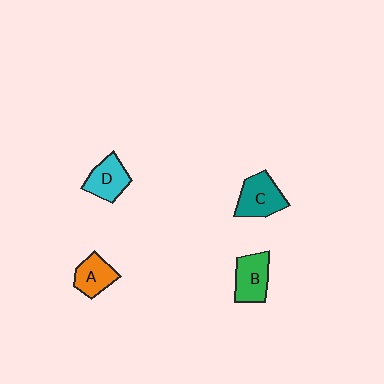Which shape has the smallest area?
Shape A (orange).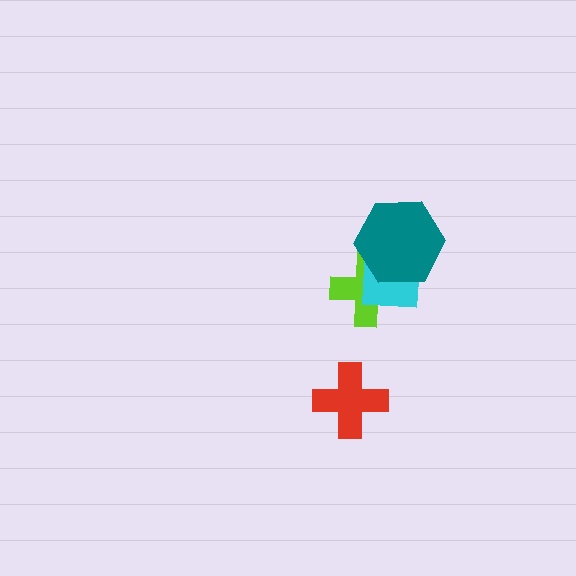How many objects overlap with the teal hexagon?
2 objects overlap with the teal hexagon.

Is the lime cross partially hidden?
Yes, it is partially covered by another shape.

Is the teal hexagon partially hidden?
No, no other shape covers it.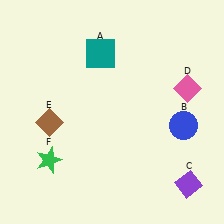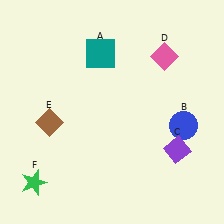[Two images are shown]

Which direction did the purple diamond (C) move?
The purple diamond (C) moved up.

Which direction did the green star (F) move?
The green star (F) moved down.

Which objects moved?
The objects that moved are: the purple diamond (C), the pink diamond (D), the green star (F).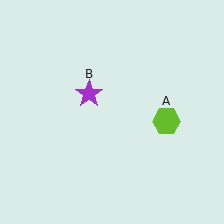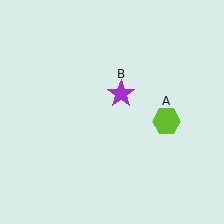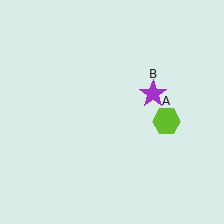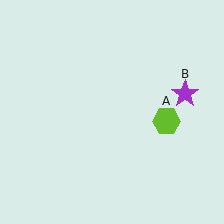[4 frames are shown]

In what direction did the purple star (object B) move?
The purple star (object B) moved right.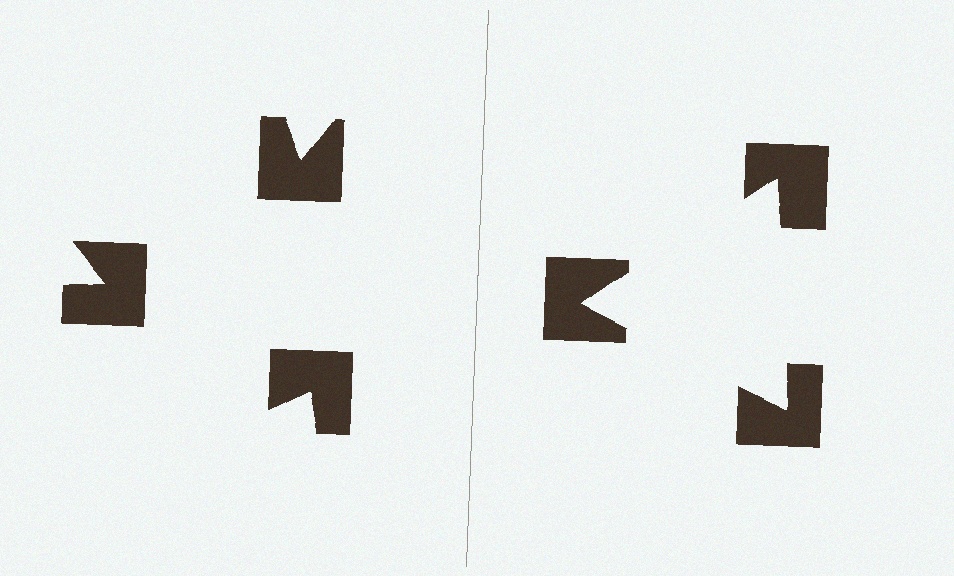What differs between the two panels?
The notched squares are positioned identically on both sides; only the wedge orientations differ. On the right they align to a triangle; on the left they are misaligned.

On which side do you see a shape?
An illusory triangle appears on the right side. On the left side the wedge cuts are rotated, so no coherent shape forms.